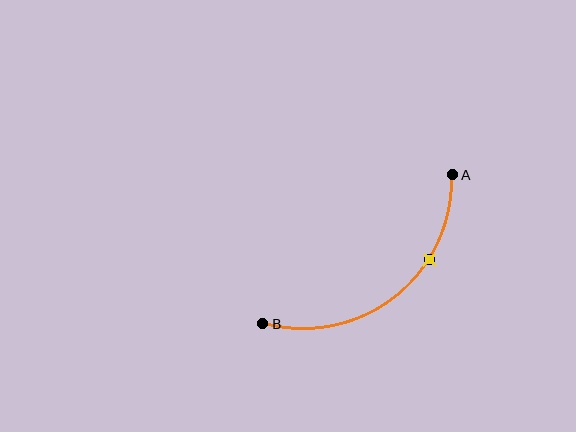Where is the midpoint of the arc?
The arc midpoint is the point on the curve farthest from the straight line joining A and B. It sits below and to the right of that line.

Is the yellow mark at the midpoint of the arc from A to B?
No. The yellow mark lies on the arc but is closer to endpoint A. The arc midpoint would be at the point on the curve equidistant along the arc from both A and B.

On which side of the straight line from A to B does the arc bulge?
The arc bulges below and to the right of the straight line connecting A and B.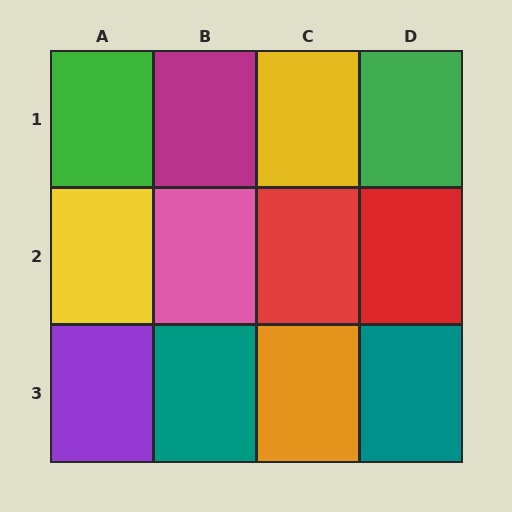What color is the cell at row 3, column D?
Teal.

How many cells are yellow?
2 cells are yellow.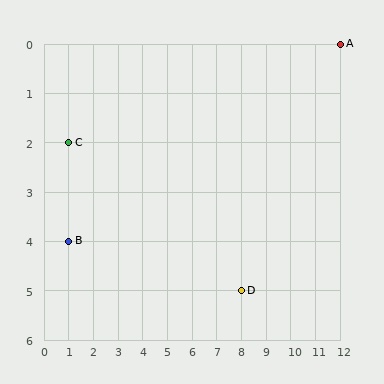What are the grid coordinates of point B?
Point B is at grid coordinates (1, 4).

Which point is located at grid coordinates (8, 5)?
Point D is at (8, 5).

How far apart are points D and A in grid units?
Points D and A are 4 columns and 5 rows apart (about 6.4 grid units diagonally).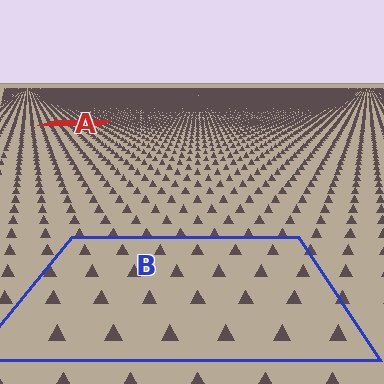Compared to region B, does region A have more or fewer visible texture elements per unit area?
Region A has more texture elements per unit area — they are packed more densely because it is farther away.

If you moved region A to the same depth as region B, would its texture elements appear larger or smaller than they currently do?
They would appear larger. At a closer depth, the same texture elements are projected at a bigger on-screen size.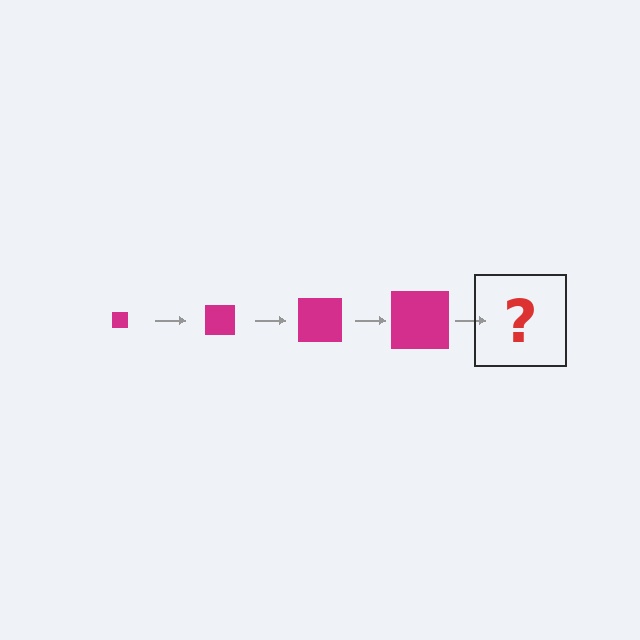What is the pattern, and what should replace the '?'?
The pattern is that the square gets progressively larger each step. The '?' should be a magenta square, larger than the previous one.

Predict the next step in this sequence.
The next step is a magenta square, larger than the previous one.